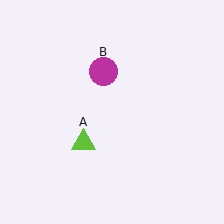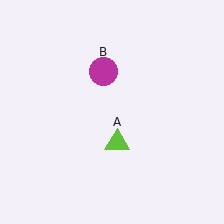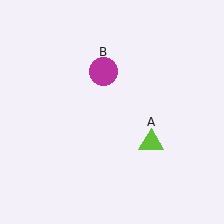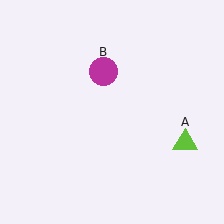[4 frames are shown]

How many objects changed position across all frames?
1 object changed position: lime triangle (object A).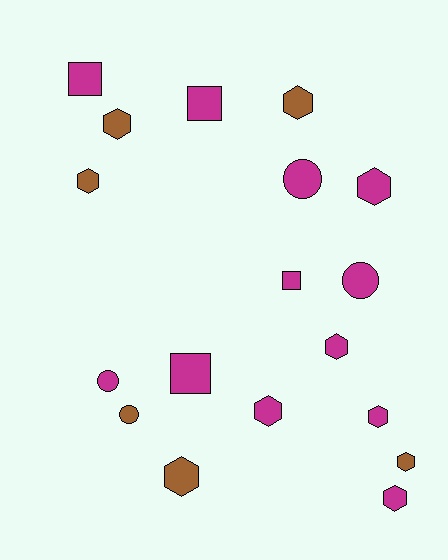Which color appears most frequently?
Magenta, with 12 objects.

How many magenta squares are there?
There are 4 magenta squares.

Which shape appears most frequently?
Hexagon, with 10 objects.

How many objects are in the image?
There are 18 objects.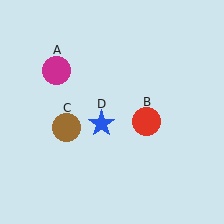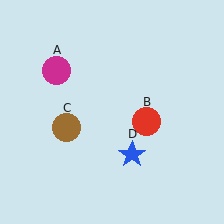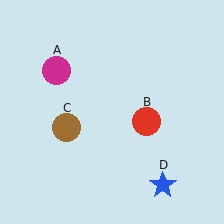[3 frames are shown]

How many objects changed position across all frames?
1 object changed position: blue star (object D).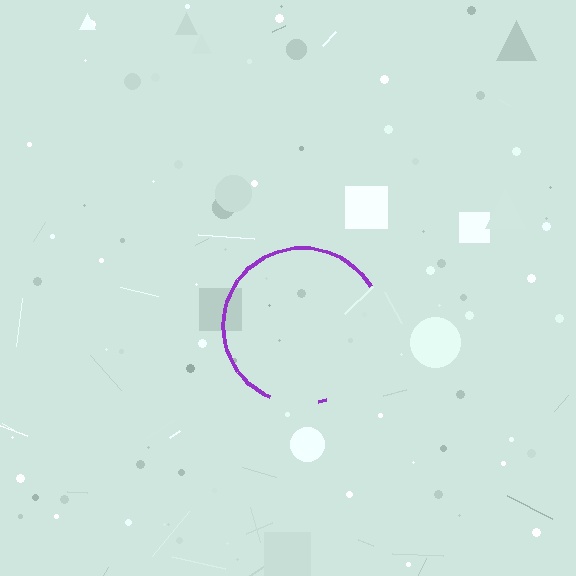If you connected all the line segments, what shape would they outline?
They would outline a circle.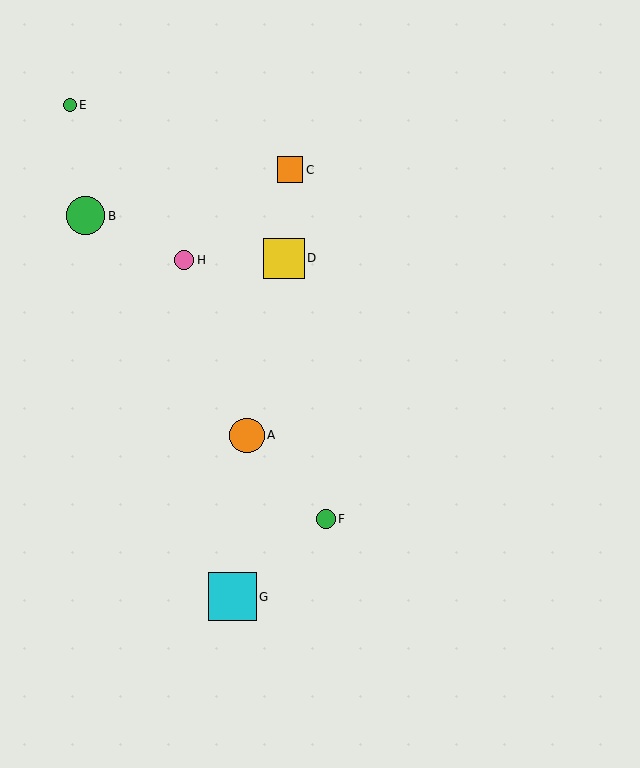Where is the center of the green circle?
The center of the green circle is at (86, 216).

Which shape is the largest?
The cyan square (labeled G) is the largest.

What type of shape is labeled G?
Shape G is a cyan square.